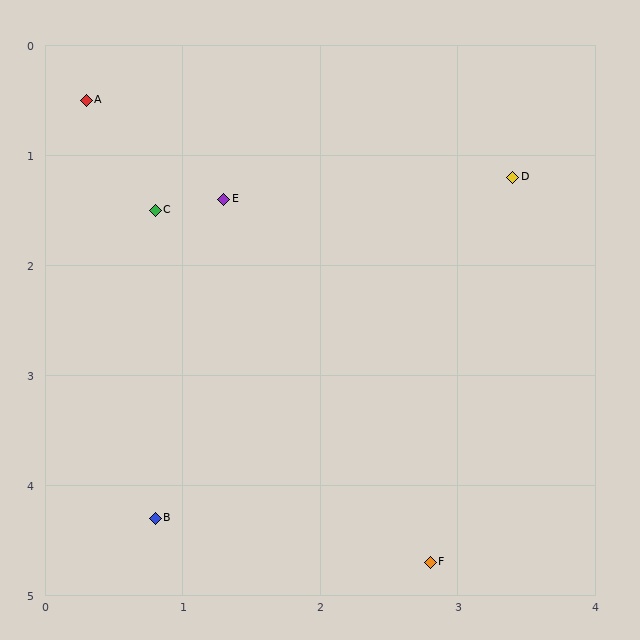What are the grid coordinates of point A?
Point A is at approximately (0.3, 0.5).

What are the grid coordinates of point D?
Point D is at approximately (3.4, 1.2).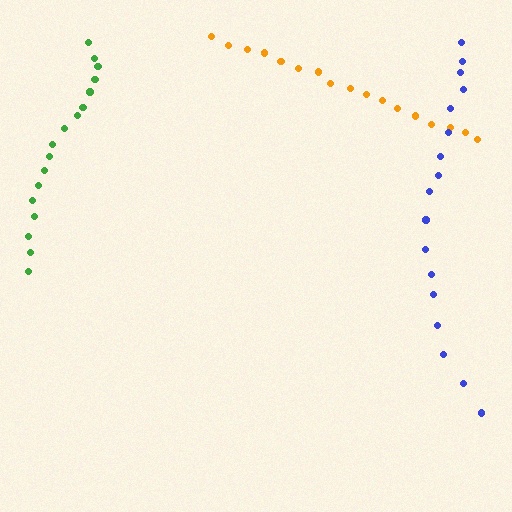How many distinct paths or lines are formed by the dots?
There are 3 distinct paths.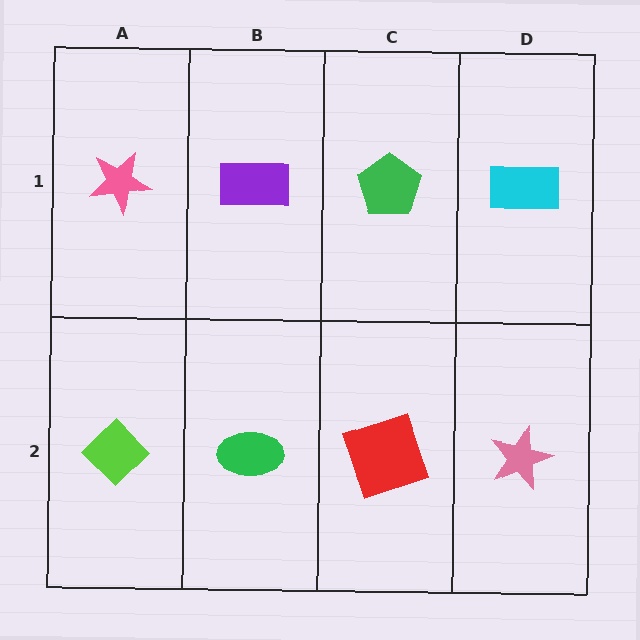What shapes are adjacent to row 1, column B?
A green ellipse (row 2, column B), a pink star (row 1, column A), a green pentagon (row 1, column C).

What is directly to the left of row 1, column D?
A green pentagon.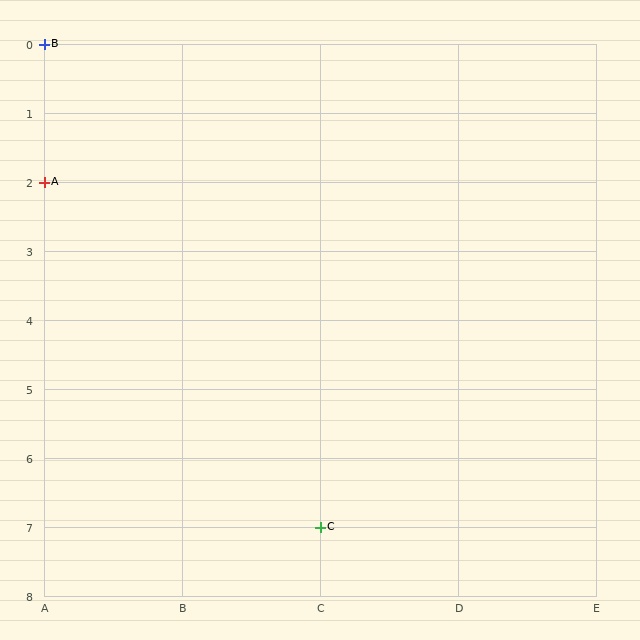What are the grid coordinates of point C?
Point C is at grid coordinates (C, 7).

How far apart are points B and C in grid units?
Points B and C are 2 columns and 7 rows apart (about 7.3 grid units diagonally).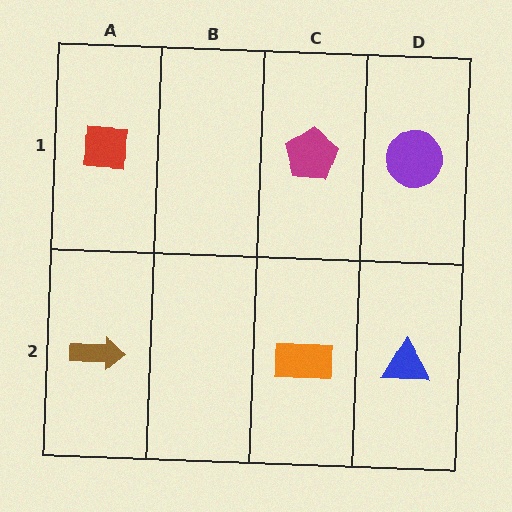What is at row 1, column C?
A magenta pentagon.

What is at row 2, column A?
A brown arrow.